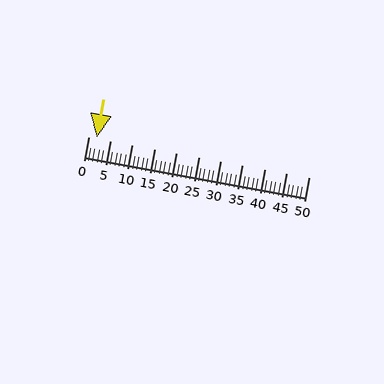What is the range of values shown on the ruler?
The ruler shows values from 0 to 50.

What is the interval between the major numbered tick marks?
The major tick marks are spaced 5 units apart.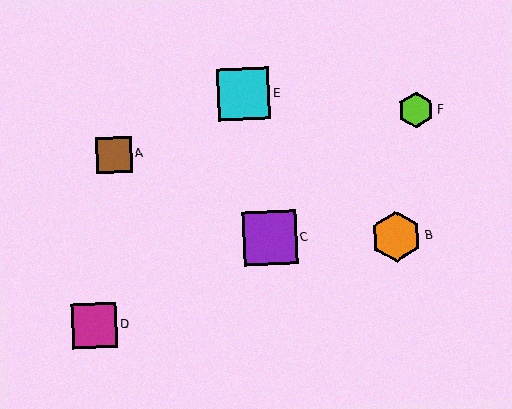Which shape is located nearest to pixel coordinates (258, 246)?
The purple square (labeled C) at (270, 238) is nearest to that location.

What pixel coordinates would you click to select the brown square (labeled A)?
Click at (114, 155) to select the brown square A.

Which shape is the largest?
The purple square (labeled C) is the largest.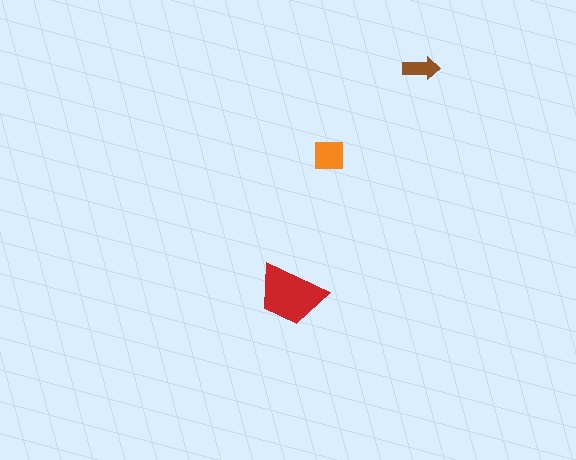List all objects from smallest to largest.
The brown arrow, the orange square, the red trapezoid.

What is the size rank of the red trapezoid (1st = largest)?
1st.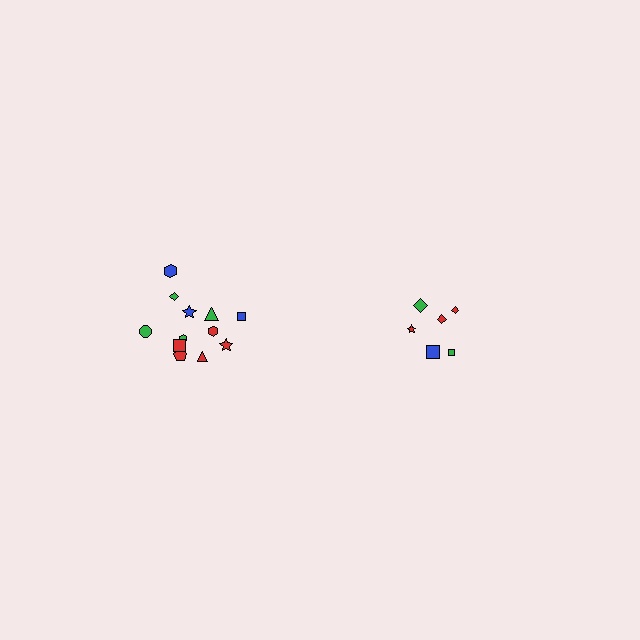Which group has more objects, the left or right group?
The left group.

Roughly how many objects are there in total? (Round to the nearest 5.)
Roughly 20 objects in total.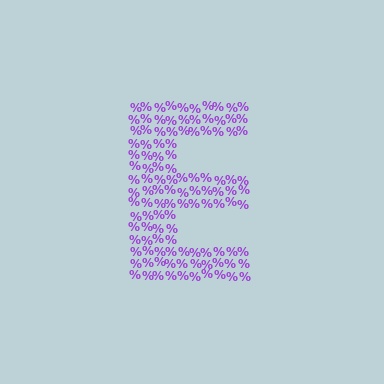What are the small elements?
The small elements are percent signs.